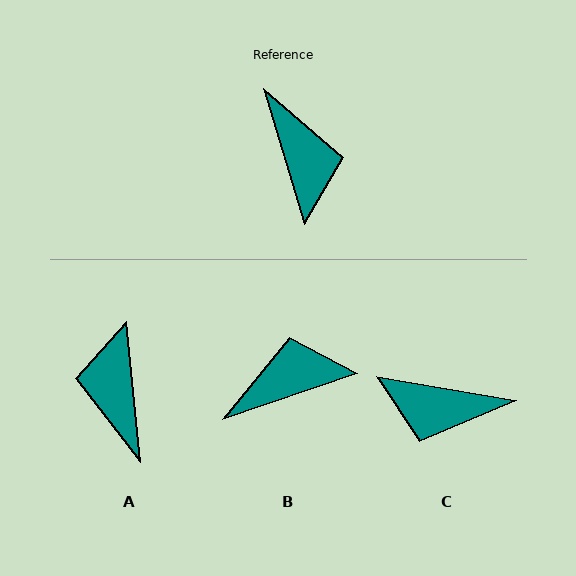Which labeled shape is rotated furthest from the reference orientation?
A, about 169 degrees away.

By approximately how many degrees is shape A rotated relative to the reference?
Approximately 169 degrees counter-clockwise.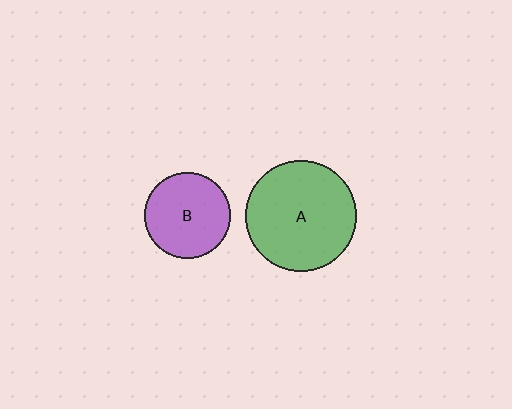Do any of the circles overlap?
No, none of the circles overlap.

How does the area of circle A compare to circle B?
Approximately 1.7 times.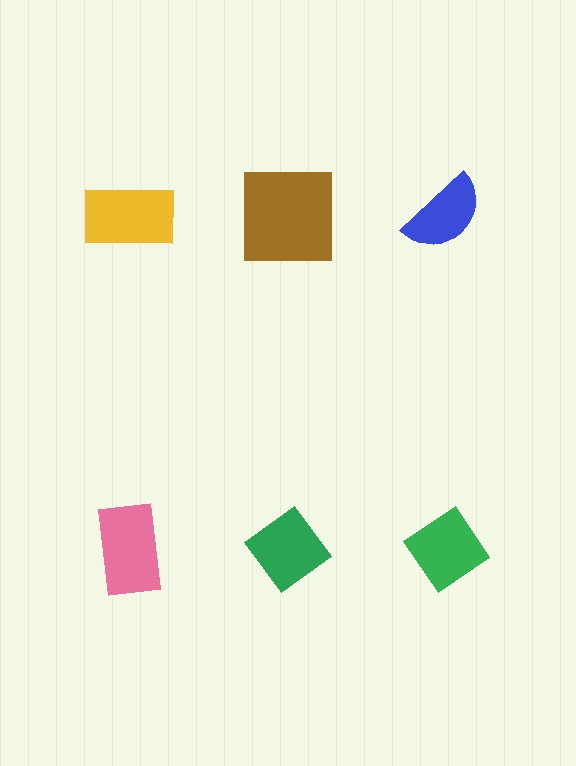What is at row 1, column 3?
A blue semicircle.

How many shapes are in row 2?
3 shapes.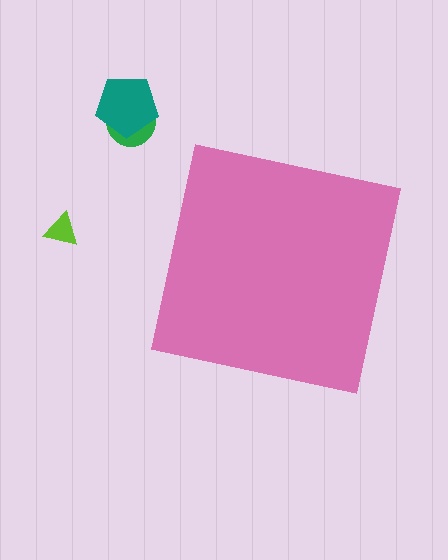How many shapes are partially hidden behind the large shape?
0 shapes are partially hidden.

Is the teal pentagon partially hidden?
No, the teal pentagon is fully visible.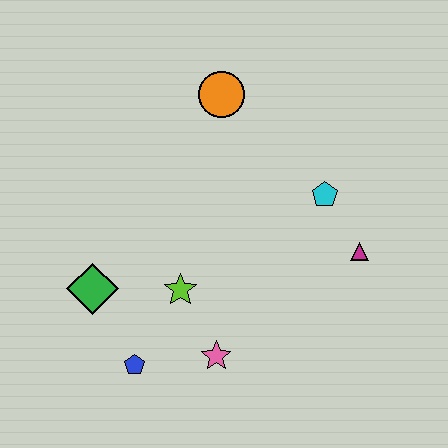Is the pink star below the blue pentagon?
No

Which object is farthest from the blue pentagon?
The orange circle is farthest from the blue pentagon.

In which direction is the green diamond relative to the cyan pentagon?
The green diamond is to the left of the cyan pentagon.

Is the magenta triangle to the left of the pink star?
No